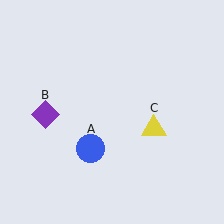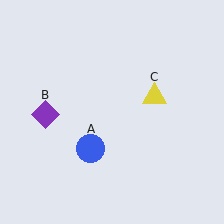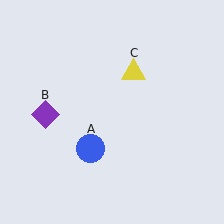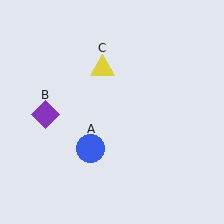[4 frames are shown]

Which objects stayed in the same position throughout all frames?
Blue circle (object A) and purple diamond (object B) remained stationary.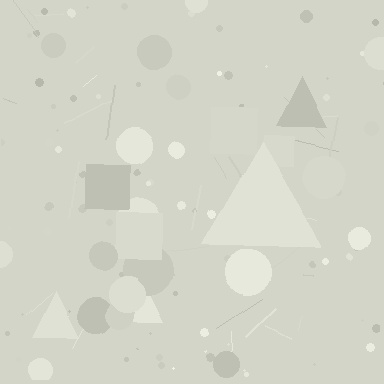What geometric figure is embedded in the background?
A triangle is embedded in the background.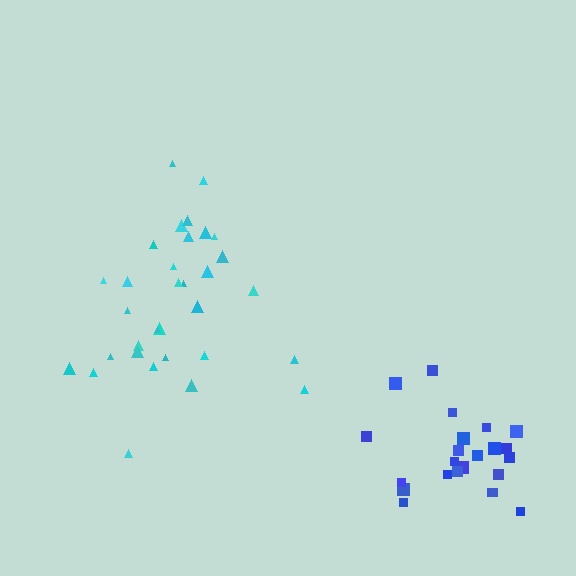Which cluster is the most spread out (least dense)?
Cyan.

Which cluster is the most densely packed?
Blue.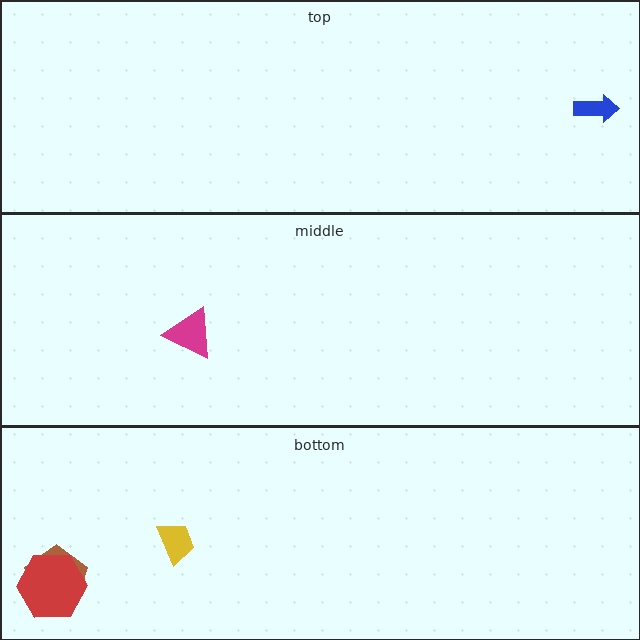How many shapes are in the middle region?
1.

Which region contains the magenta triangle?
The middle region.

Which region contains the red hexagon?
The bottom region.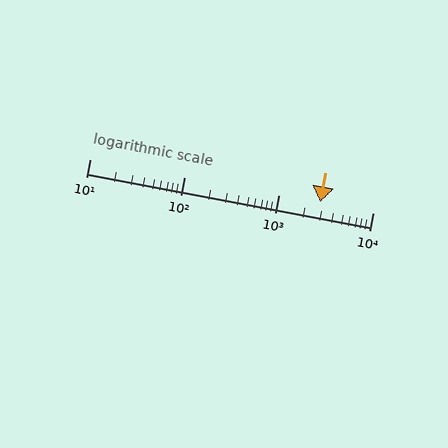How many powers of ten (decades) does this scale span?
The scale spans 3 decades, from 10 to 10000.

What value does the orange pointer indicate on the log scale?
The pointer indicates approximately 2800.